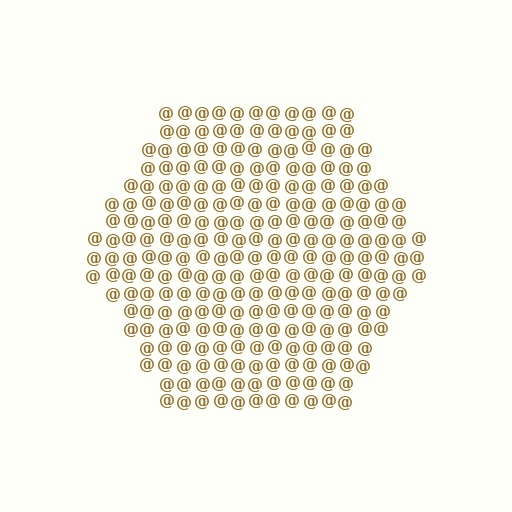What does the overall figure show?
The overall figure shows a hexagon.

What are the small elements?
The small elements are at signs.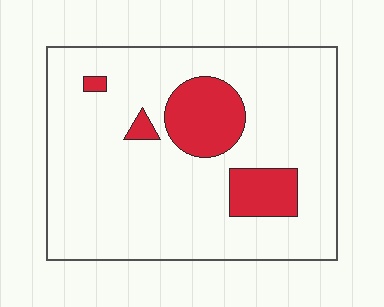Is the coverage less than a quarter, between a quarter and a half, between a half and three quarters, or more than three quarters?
Less than a quarter.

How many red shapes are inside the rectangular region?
4.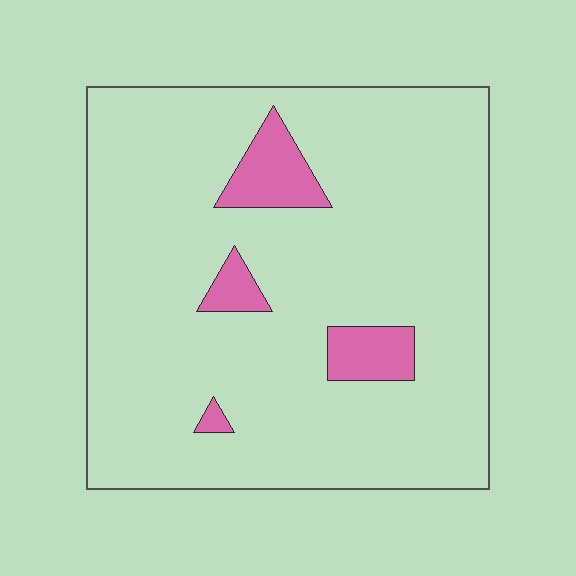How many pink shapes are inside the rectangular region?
4.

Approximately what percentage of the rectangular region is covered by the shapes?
Approximately 10%.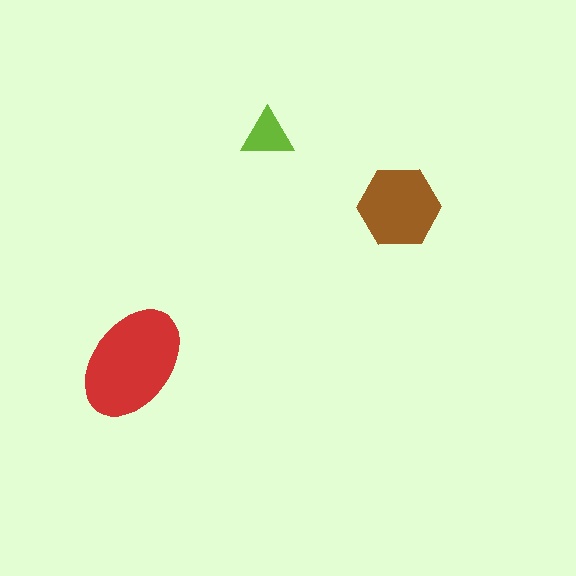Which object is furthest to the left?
The red ellipse is leftmost.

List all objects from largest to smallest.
The red ellipse, the brown hexagon, the lime triangle.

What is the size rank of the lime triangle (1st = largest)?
3rd.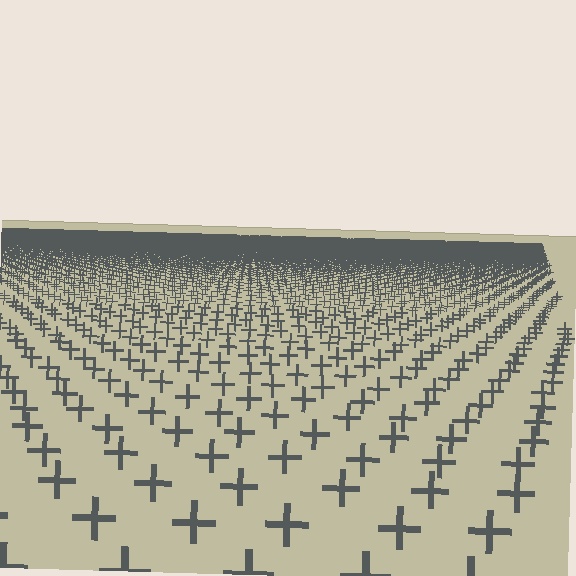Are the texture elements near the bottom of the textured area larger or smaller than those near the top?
Larger. Near the bottom, elements are closer to the viewer and appear at a bigger on-screen size.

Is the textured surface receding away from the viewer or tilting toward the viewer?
The surface is receding away from the viewer. Texture elements get smaller and denser toward the top.